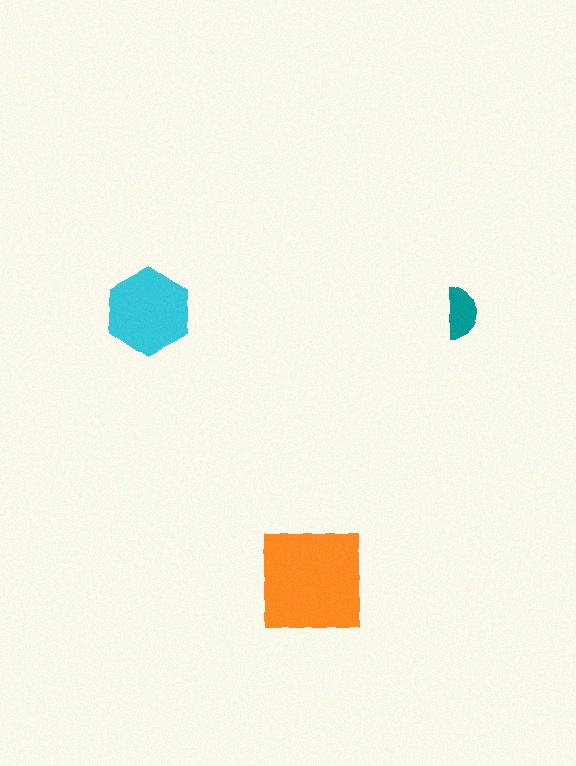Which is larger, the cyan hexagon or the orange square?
The orange square.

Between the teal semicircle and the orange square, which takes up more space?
The orange square.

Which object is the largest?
The orange square.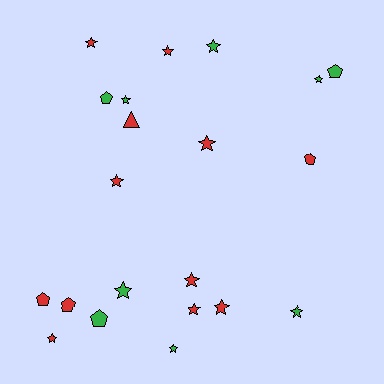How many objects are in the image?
There are 21 objects.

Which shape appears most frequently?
Star, with 14 objects.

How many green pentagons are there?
There are 3 green pentagons.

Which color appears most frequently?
Red, with 12 objects.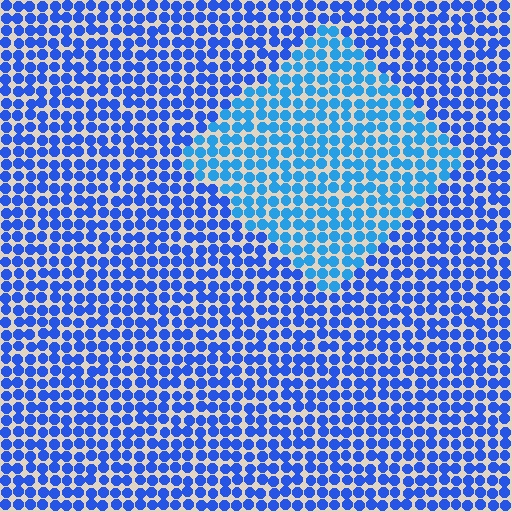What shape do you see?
I see a diamond.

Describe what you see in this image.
The image is filled with small blue elements in a uniform arrangement. A diamond-shaped region is visible where the elements are tinted to a slightly different hue, forming a subtle color boundary.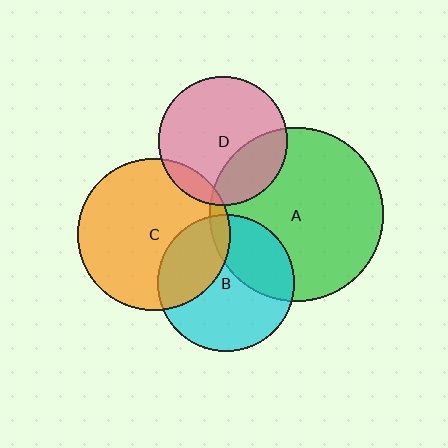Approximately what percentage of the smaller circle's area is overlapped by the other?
Approximately 35%.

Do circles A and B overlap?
Yes.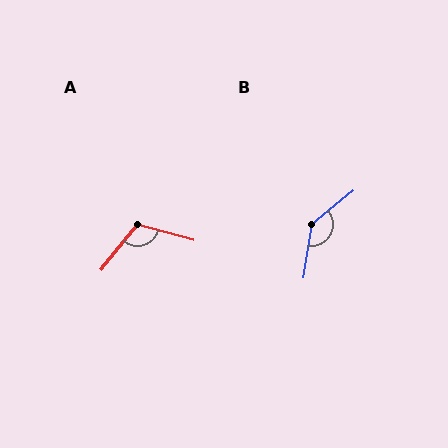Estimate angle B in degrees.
Approximately 138 degrees.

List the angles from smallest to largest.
A (113°), B (138°).